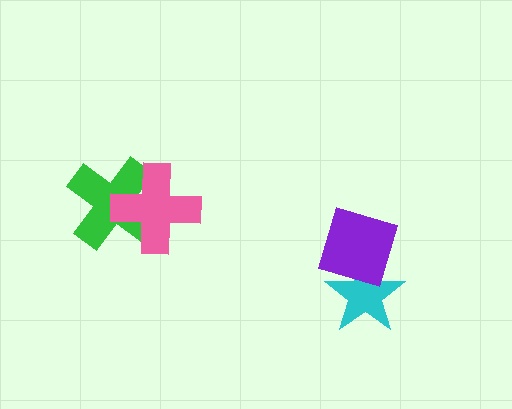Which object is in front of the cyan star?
The purple diamond is in front of the cyan star.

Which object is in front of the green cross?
The pink cross is in front of the green cross.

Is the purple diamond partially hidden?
No, no other shape covers it.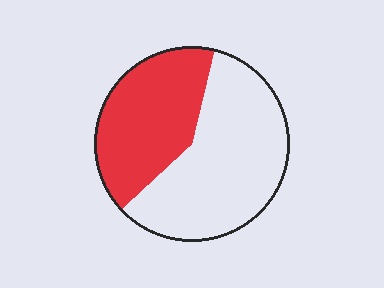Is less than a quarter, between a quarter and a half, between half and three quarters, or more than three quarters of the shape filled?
Between a quarter and a half.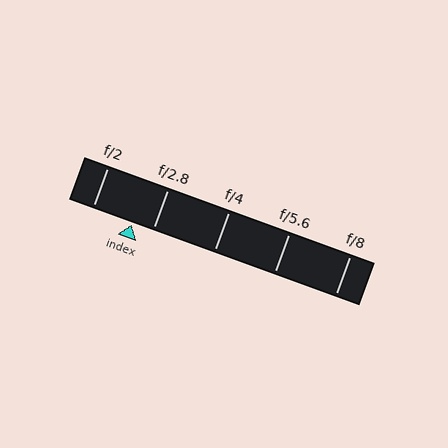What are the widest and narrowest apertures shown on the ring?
The widest aperture shown is f/2 and the narrowest is f/8.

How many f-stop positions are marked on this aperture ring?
There are 5 f-stop positions marked.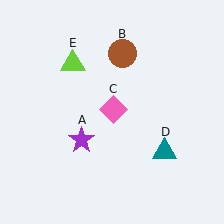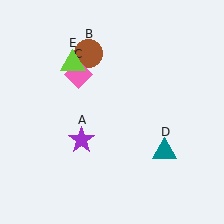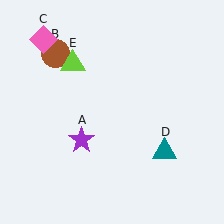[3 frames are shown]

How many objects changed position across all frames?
2 objects changed position: brown circle (object B), pink diamond (object C).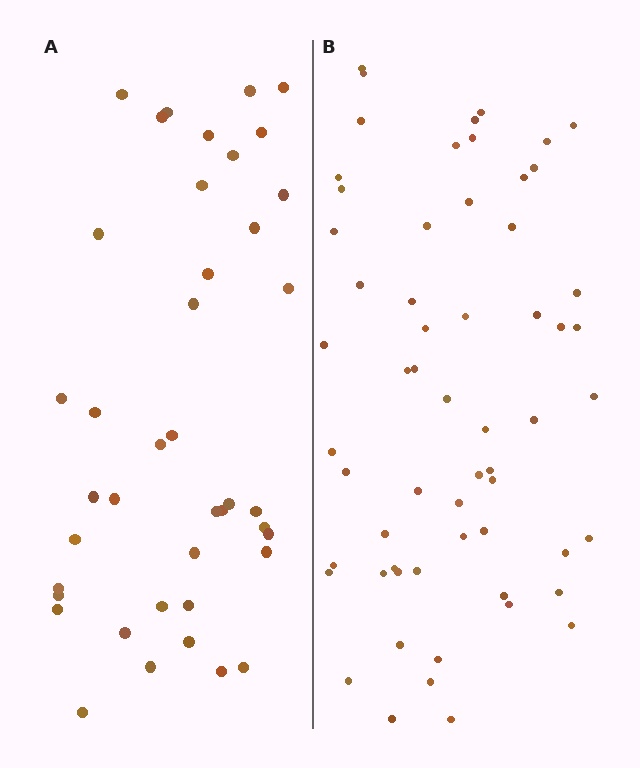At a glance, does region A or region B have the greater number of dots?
Region B (the right region) has more dots.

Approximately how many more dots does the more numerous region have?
Region B has approximately 20 more dots than region A.